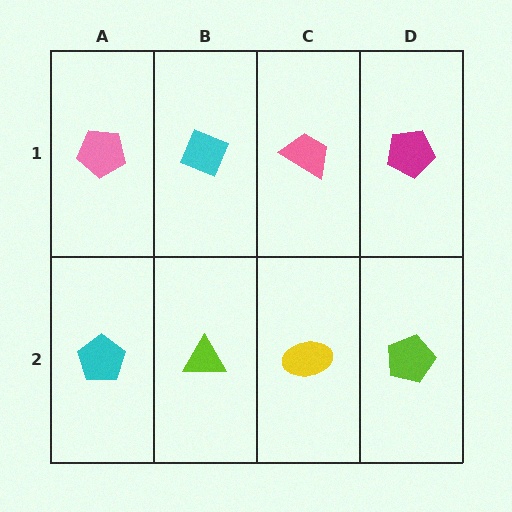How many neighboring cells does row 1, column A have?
2.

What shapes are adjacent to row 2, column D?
A magenta pentagon (row 1, column D), a yellow ellipse (row 2, column C).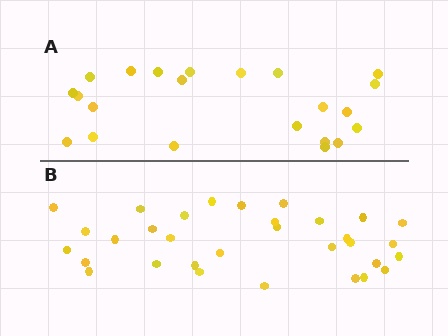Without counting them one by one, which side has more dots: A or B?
Region B (the bottom region) has more dots.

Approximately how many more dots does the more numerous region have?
Region B has roughly 10 or so more dots than region A.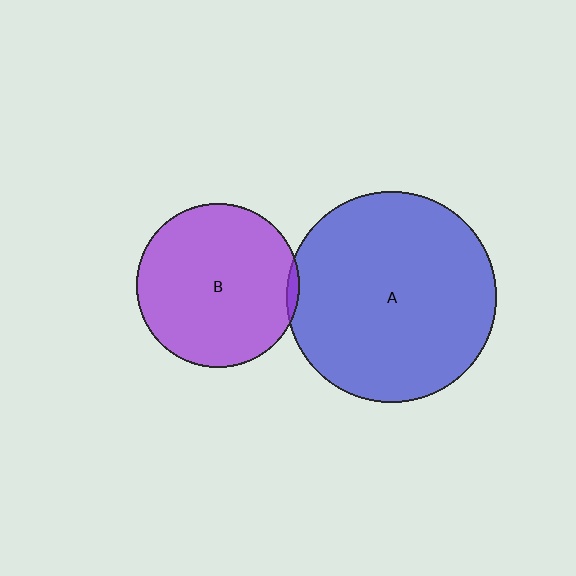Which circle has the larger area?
Circle A (blue).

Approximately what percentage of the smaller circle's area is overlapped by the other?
Approximately 5%.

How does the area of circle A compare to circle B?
Approximately 1.7 times.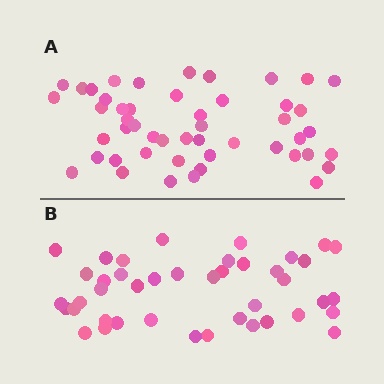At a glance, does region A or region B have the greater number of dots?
Region A (the top region) has more dots.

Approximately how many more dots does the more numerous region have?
Region A has roughly 8 or so more dots than region B.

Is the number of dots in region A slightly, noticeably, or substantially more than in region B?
Region A has only slightly more — the two regions are fairly close. The ratio is roughly 1.2 to 1.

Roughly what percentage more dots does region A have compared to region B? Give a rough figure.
About 15% more.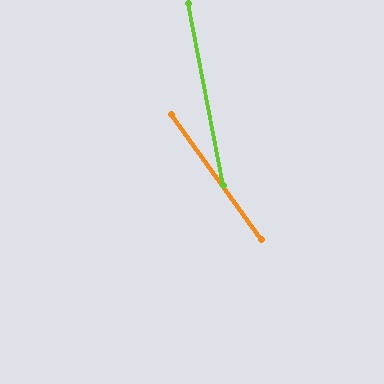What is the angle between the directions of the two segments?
Approximately 25 degrees.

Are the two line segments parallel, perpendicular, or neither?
Neither parallel nor perpendicular — they differ by about 25°.